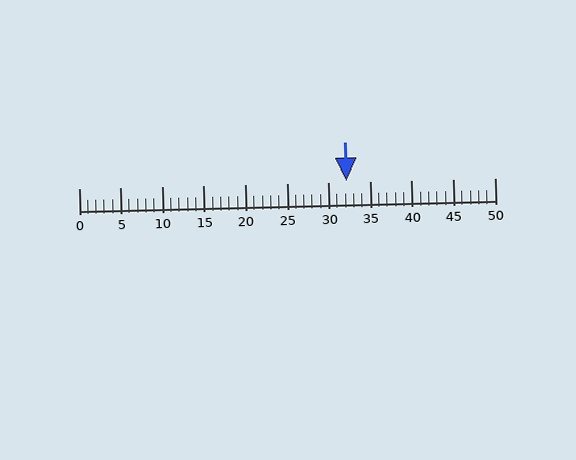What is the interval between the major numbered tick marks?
The major tick marks are spaced 5 units apart.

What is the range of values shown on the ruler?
The ruler shows values from 0 to 50.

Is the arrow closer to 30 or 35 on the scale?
The arrow is closer to 30.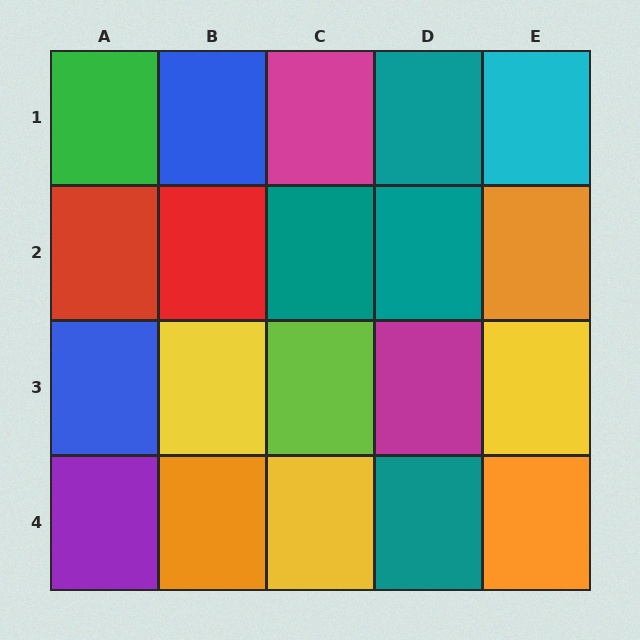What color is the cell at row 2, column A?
Red.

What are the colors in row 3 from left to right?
Blue, yellow, lime, magenta, yellow.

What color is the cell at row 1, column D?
Teal.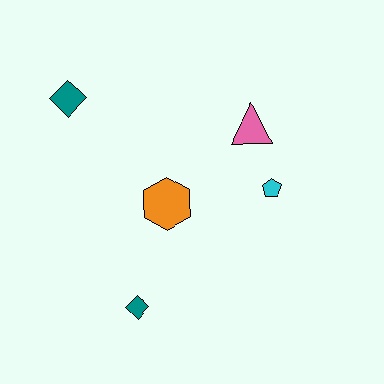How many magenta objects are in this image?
There are no magenta objects.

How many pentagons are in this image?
There is 1 pentagon.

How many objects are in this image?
There are 5 objects.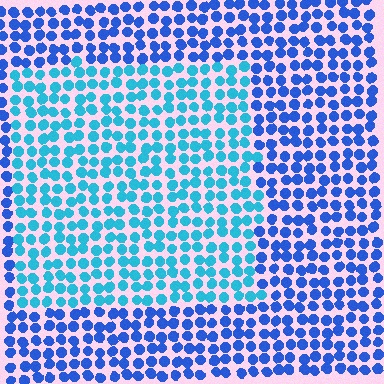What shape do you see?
I see a rectangle.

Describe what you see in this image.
The image is filled with small blue elements in a uniform arrangement. A rectangle-shaped region is visible where the elements are tinted to a slightly different hue, forming a subtle color boundary.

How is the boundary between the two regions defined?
The boundary is defined purely by a slight shift in hue (about 34 degrees). Spacing, size, and orientation are identical on both sides.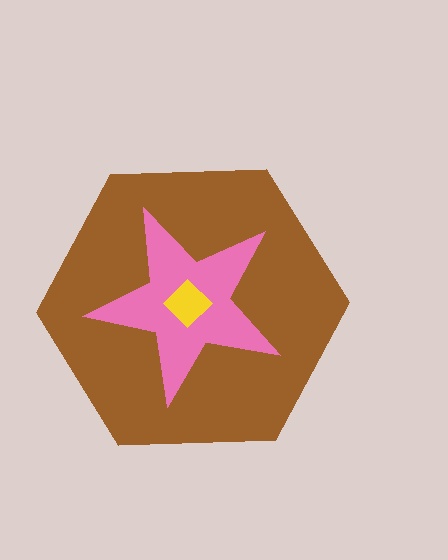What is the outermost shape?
The brown hexagon.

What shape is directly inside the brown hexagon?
The pink star.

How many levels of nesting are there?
3.